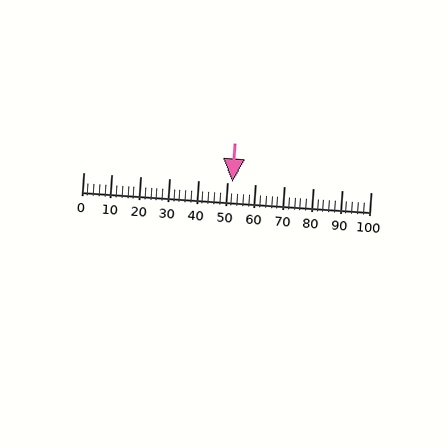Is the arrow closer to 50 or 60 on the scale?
The arrow is closer to 50.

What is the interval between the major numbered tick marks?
The major tick marks are spaced 10 units apart.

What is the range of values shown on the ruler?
The ruler shows values from 0 to 100.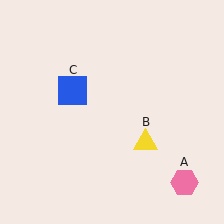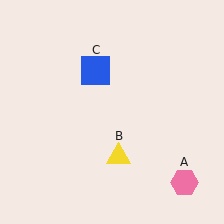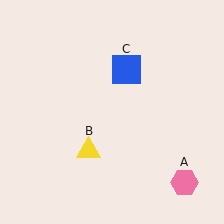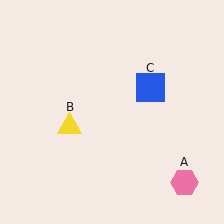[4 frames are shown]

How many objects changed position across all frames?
2 objects changed position: yellow triangle (object B), blue square (object C).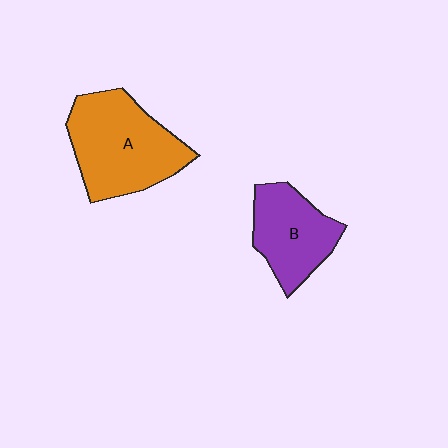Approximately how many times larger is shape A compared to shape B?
Approximately 1.4 times.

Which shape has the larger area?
Shape A (orange).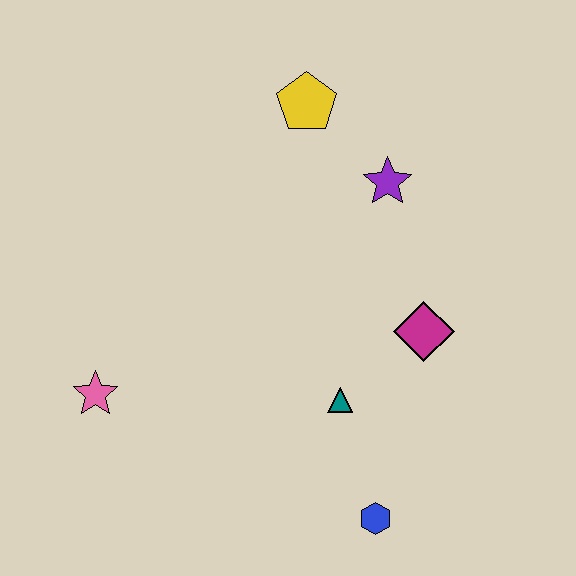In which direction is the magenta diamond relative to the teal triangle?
The magenta diamond is to the right of the teal triangle.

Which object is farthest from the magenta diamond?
The pink star is farthest from the magenta diamond.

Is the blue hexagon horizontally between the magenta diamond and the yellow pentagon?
Yes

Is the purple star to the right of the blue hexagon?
Yes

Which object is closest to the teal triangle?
The magenta diamond is closest to the teal triangle.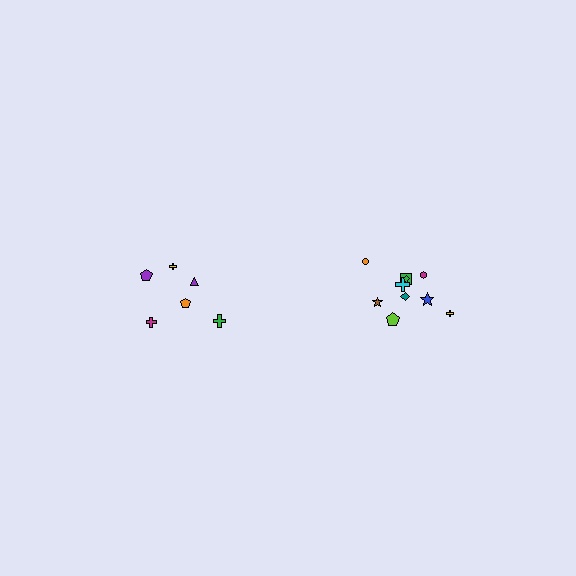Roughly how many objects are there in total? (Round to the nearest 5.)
Roughly 15 objects in total.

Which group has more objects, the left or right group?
The right group.